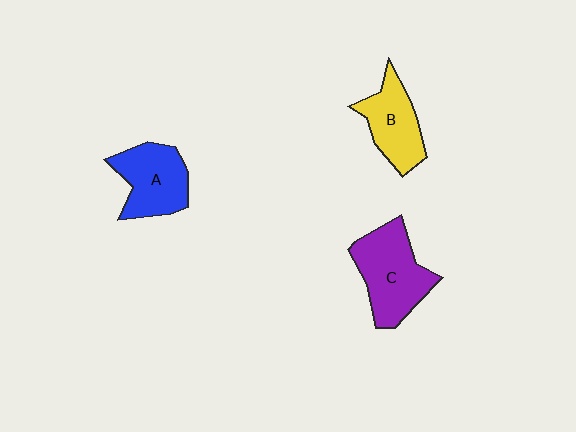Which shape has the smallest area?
Shape B (yellow).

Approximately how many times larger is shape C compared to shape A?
Approximately 1.2 times.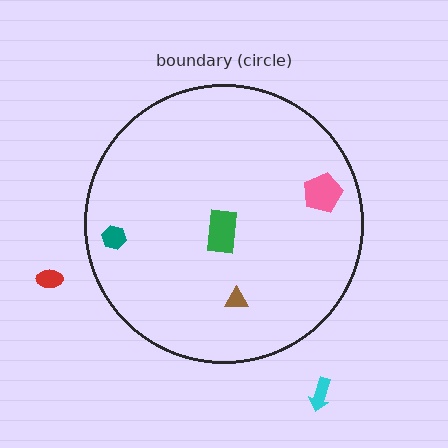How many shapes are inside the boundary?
4 inside, 2 outside.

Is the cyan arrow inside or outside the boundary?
Outside.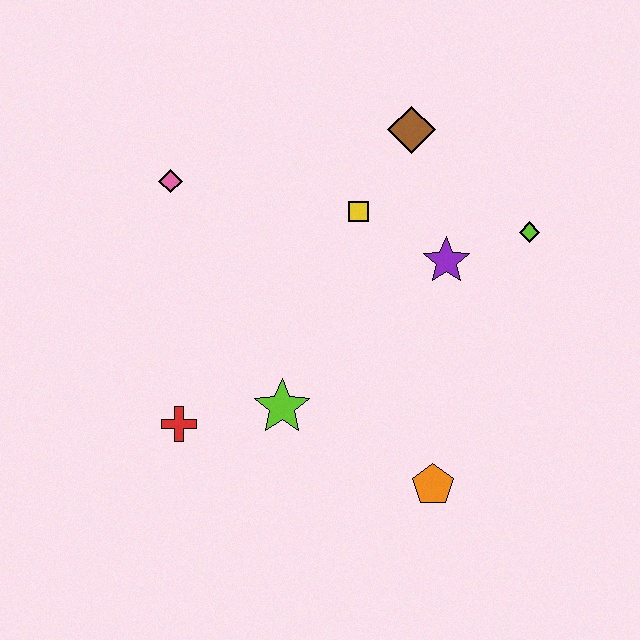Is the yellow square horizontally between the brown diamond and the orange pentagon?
No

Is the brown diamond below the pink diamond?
No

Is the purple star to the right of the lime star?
Yes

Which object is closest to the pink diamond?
The yellow square is closest to the pink diamond.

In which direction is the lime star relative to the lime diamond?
The lime star is to the left of the lime diamond.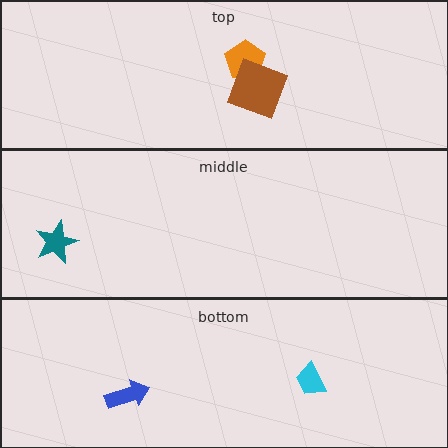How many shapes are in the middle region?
1.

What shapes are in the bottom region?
The cyan trapezoid, the blue arrow.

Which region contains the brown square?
The top region.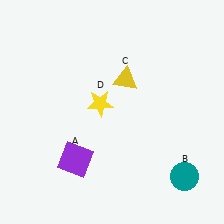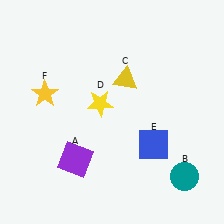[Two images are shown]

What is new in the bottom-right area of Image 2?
A blue square (E) was added in the bottom-right area of Image 2.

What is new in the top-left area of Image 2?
A yellow star (F) was added in the top-left area of Image 2.